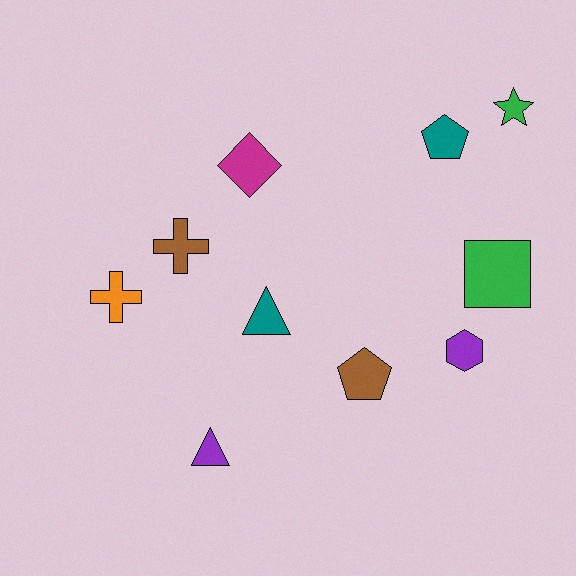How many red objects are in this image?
There are no red objects.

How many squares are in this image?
There is 1 square.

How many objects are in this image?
There are 10 objects.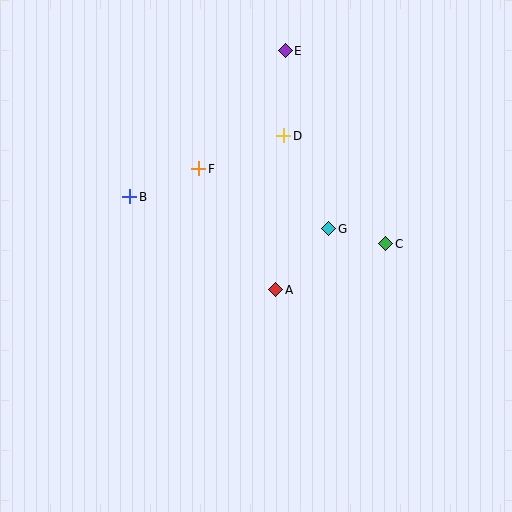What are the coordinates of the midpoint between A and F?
The midpoint between A and F is at (237, 229).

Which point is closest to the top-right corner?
Point E is closest to the top-right corner.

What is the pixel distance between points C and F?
The distance between C and F is 201 pixels.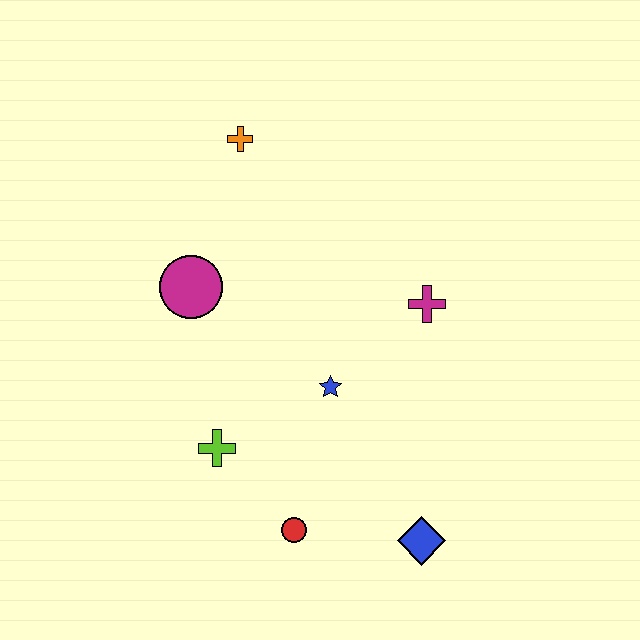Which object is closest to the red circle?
The lime cross is closest to the red circle.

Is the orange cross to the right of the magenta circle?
Yes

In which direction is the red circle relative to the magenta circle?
The red circle is below the magenta circle.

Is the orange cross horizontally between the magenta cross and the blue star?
No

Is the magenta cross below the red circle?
No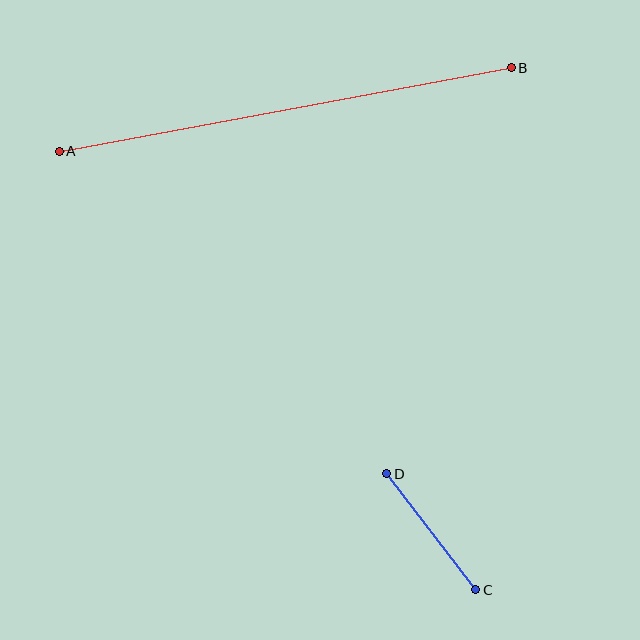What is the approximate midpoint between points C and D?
The midpoint is at approximately (431, 532) pixels.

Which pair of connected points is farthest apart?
Points A and B are farthest apart.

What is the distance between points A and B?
The distance is approximately 460 pixels.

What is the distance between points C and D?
The distance is approximately 146 pixels.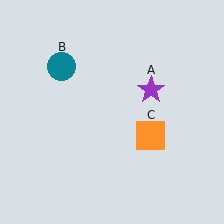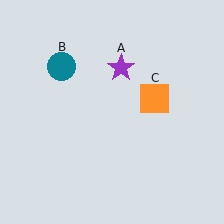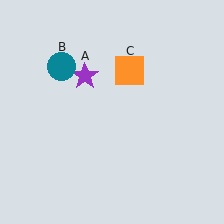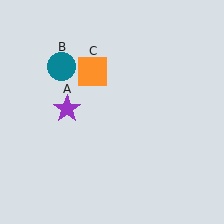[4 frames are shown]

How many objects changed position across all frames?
2 objects changed position: purple star (object A), orange square (object C).